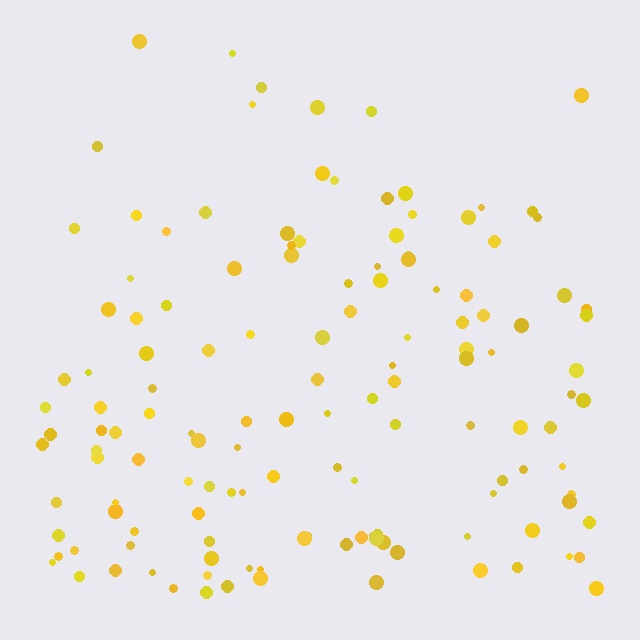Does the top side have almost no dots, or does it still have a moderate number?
Still a moderate number, just noticeably fewer than the bottom.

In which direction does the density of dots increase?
From top to bottom, with the bottom side densest.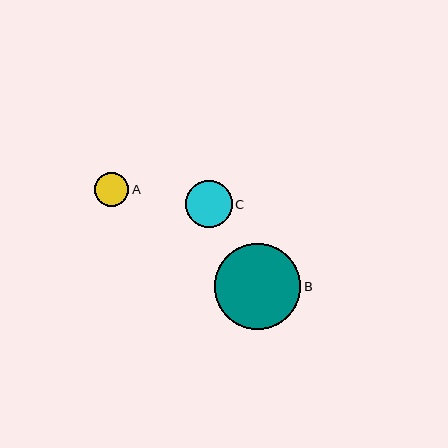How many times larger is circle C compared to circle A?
Circle C is approximately 1.4 times the size of circle A.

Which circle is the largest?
Circle B is the largest with a size of approximately 86 pixels.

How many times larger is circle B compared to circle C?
Circle B is approximately 1.8 times the size of circle C.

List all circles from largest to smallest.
From largest to smallest: B, C, A.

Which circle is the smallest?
Circle A is the smallest with a size of approximately 34 pixels.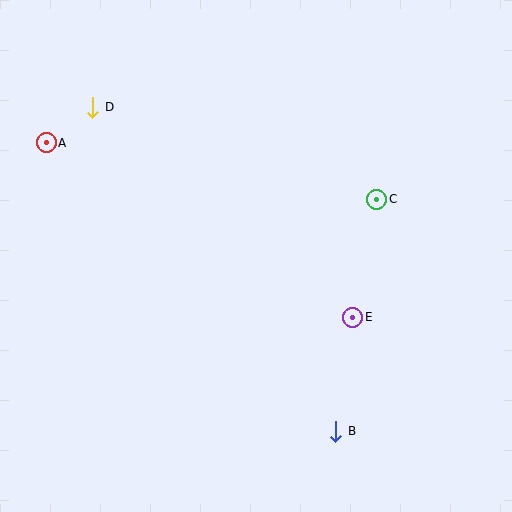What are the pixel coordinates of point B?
Point B is at (336, 431).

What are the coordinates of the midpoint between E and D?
The midpoint between E and D is at (223, 212).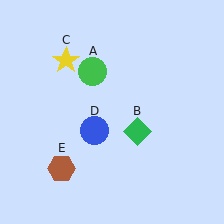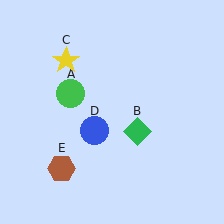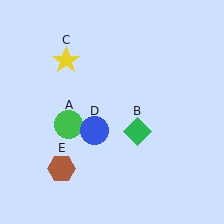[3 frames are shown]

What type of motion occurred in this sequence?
The green circle (object A) rotated counterclockwise around the center of the scene.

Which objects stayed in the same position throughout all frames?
Green diamond (object B) and yellow star (object C) and blue circle (object D) and brown hexagon (object E) remained stationary.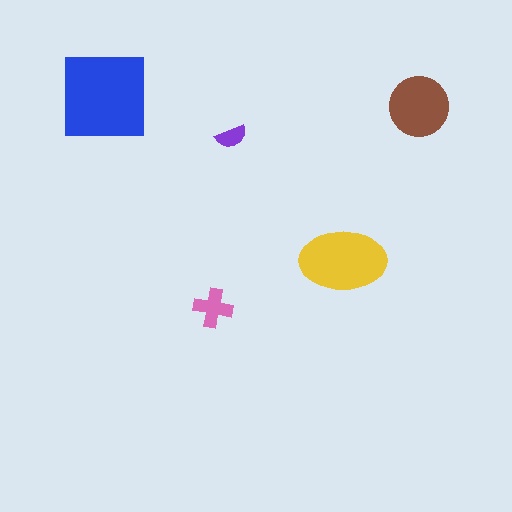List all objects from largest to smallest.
The blue square, the yellow ellipse, the brown circle, the pink cross, the purple semicircle.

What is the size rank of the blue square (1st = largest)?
1st.